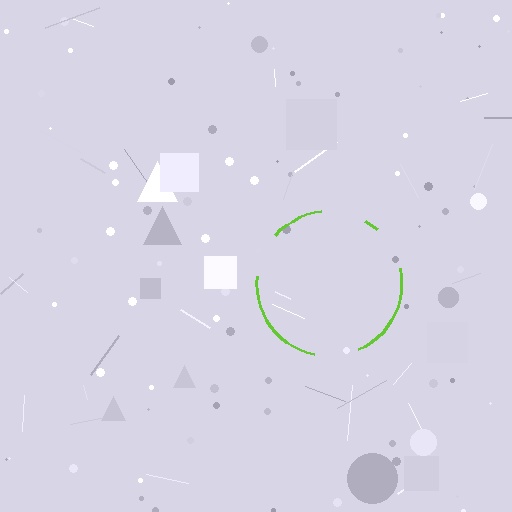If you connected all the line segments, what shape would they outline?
They would outline a circle.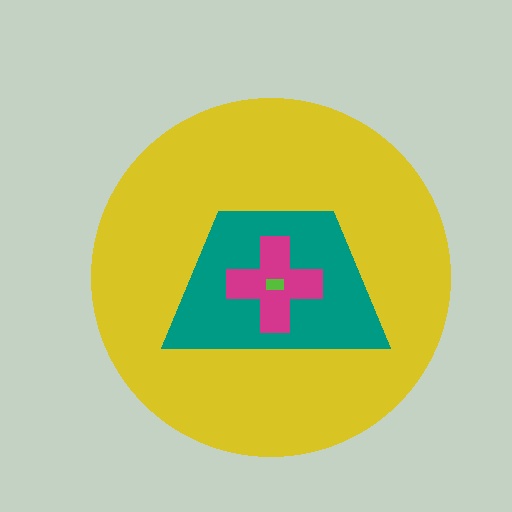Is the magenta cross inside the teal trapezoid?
Yes.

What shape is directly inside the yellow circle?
The teal trapezoid.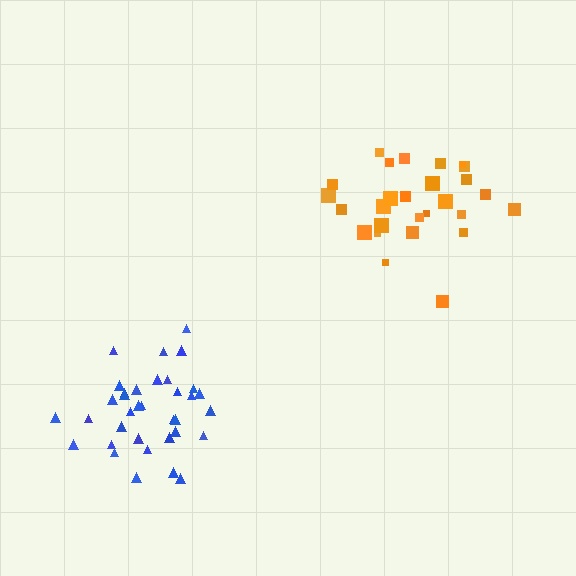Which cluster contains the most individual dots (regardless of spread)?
Blue (35).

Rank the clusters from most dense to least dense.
blue, orange.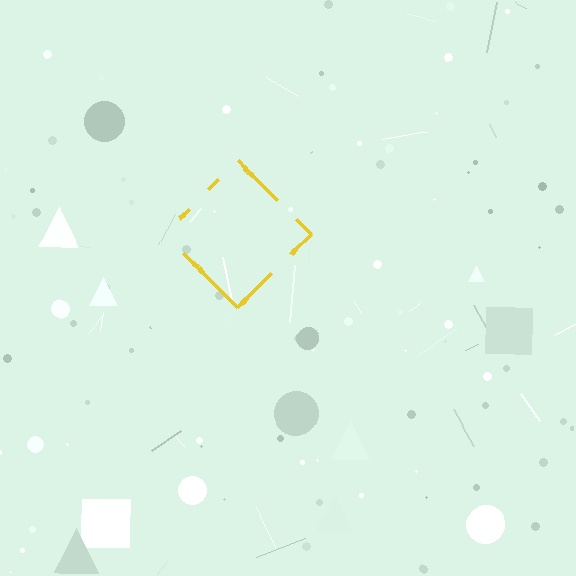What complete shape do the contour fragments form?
The contour fragments form a diamond.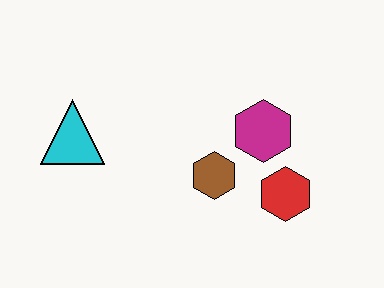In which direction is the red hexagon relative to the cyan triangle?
The red hexagon is to the right of the cyan triangle.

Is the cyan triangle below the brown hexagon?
No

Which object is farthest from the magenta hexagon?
The cyan triangle is farthest from the magenta hexagon.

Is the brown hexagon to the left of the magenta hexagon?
Yes